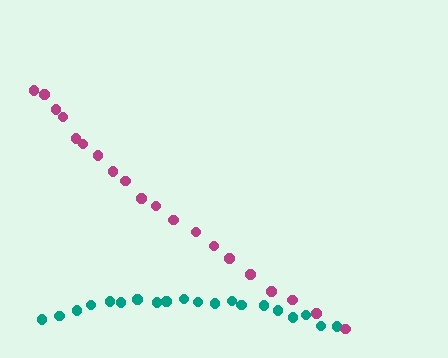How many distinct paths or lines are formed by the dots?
There are 2 distinct paths.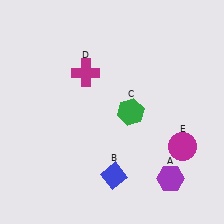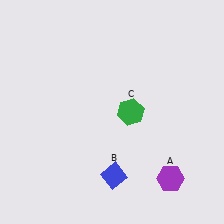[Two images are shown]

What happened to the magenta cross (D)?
The magenta cross (D) was removed in Image 2. It was in the top-left area of Image 1.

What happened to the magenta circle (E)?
The magenta circle (E) was removed in Image 2. It was in the bottom-right area of Image 1.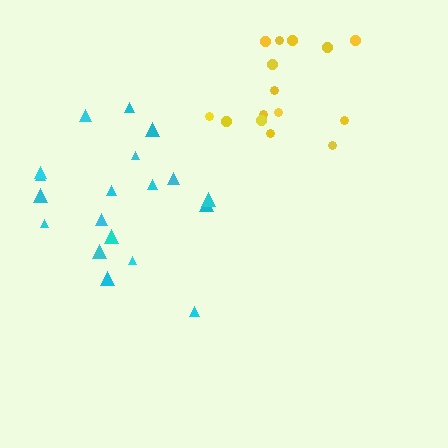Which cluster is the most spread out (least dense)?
Cyan.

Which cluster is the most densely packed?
Yellow.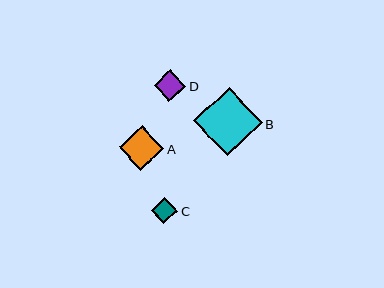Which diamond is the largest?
Diamond B is the largest with a size of approximately 68 pixels.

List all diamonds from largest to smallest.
From largest to smallest: B, A, D, C.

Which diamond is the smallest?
Diamond C is the smallest with a size of approximately 26 pixels.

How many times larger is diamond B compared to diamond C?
Diamond B is approximately 2.6 times the size of diamond C.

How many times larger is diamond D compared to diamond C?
Diamond D is approximately 1.2 times the size of diamond C.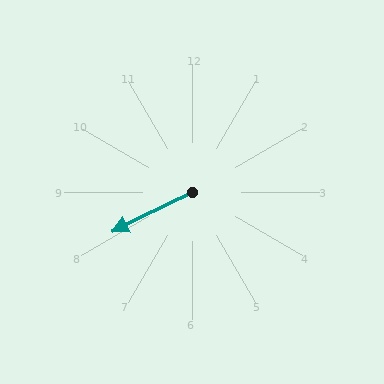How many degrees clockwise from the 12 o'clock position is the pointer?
Approximately 244 degrees.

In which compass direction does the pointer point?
Southwest.